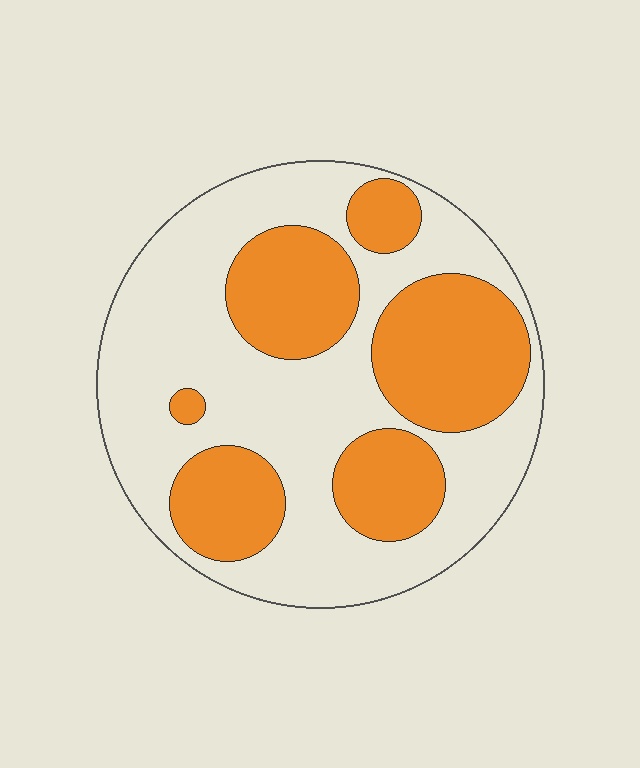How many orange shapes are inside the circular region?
6.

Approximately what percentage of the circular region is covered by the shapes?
Approximately 40%.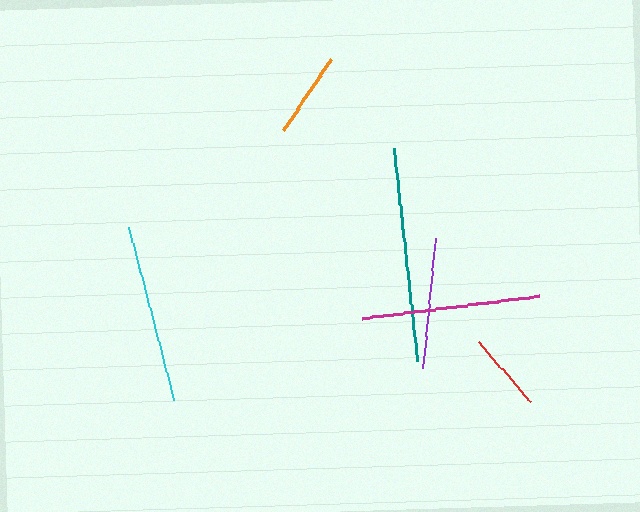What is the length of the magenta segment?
The magenta segment is approximately 178 pixels long.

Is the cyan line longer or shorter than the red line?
The cyan line is longer than the red line.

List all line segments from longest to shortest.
From longest to shortest: teal, magenta, cyan, purple, orange, red.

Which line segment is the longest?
The teal line is the longest at approximately 214 pixels.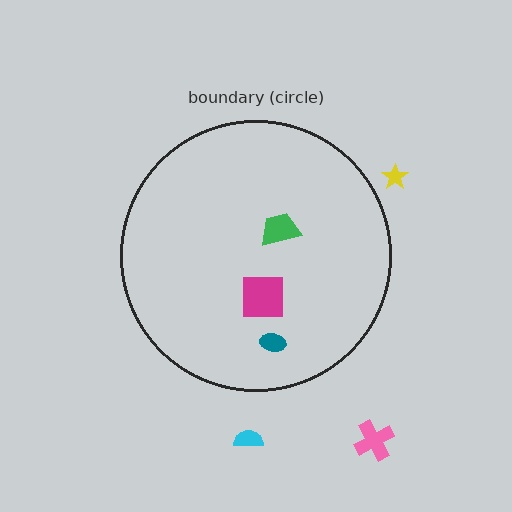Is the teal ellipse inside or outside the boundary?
Inside.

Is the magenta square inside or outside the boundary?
Inside.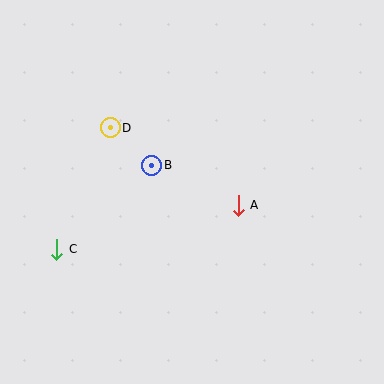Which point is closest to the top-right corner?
Point A is closest to the top-right corner.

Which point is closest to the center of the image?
Point A at (238, 205) is closest to the center.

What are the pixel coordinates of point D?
Point D is at (110, 128).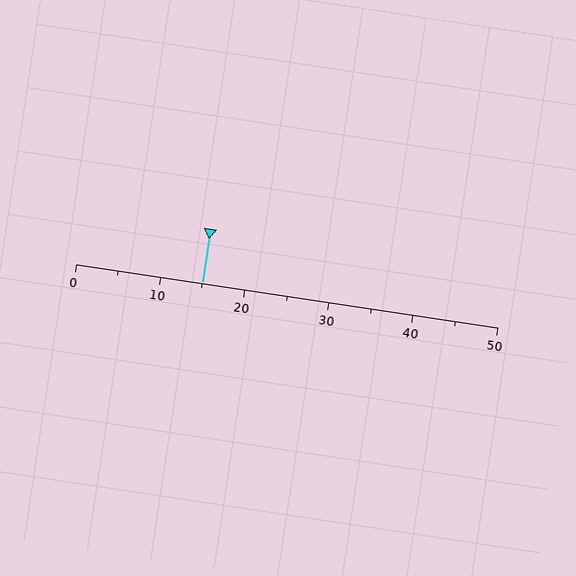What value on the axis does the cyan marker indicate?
The marker indicates approximately 15.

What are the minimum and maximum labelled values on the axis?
The axis runs from 0 to 50.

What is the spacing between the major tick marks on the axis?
The major ticks are spaced 10 apart.